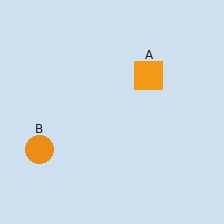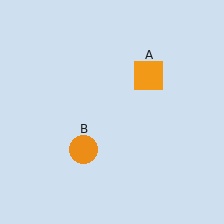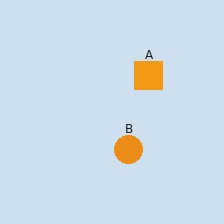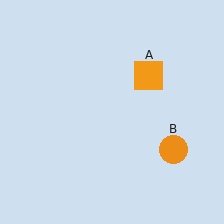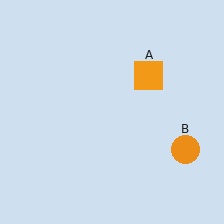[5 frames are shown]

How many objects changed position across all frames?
1 object changed position: orange circle (object B).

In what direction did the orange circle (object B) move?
The orange circle (object B) moved right.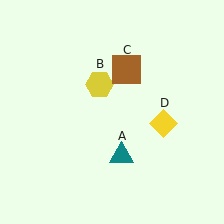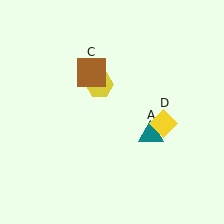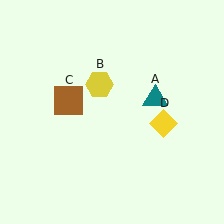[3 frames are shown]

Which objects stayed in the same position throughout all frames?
Yellow hexagon (object B) and yellow diamond (object D) remained stationary.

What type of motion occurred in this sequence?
The teal triangle (object A), brown square (object C) rotated counterclockwise around the center of the scene.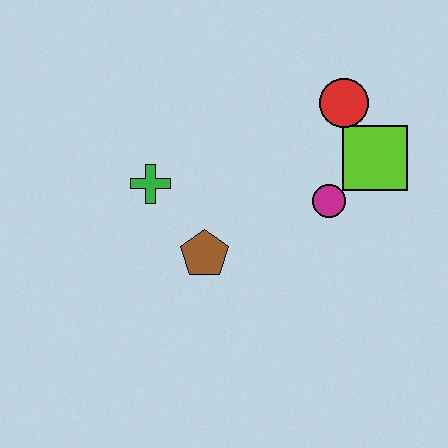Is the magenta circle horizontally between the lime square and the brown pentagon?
Yes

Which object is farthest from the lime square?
The green cross is farthest from the lime square.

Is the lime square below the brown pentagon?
No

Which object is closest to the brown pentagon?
The green cross is closest to the brown pentagon.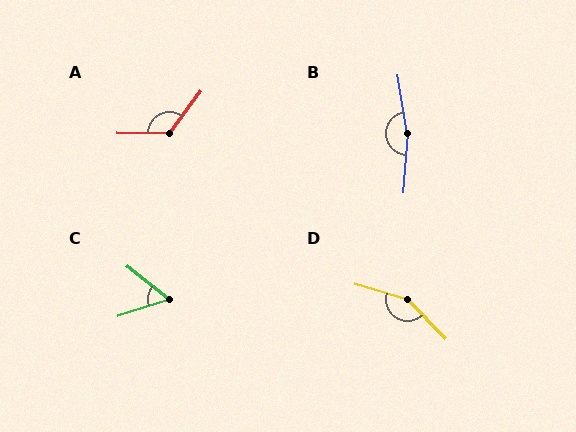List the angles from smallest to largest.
C (56°), A (126°), D (151°), B (167°).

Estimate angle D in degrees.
Approximately 151 degrees.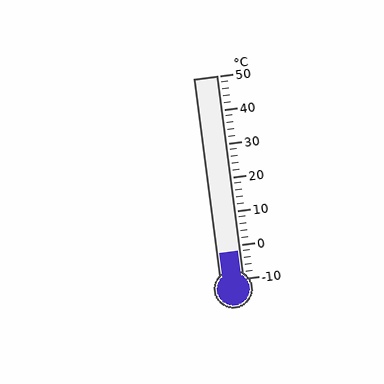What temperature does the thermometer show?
The thermometer shows approximately -2°C.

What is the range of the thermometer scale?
The thermometer scale ranges from -10°C to 50°C.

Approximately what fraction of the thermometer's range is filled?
The thermometer is filled to approximately 15% of its range.